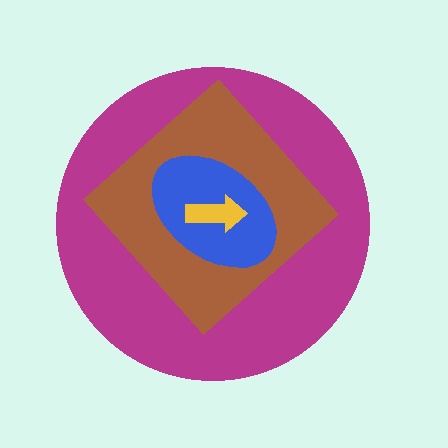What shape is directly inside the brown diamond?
The blue ellipse.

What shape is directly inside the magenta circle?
The brown diamond.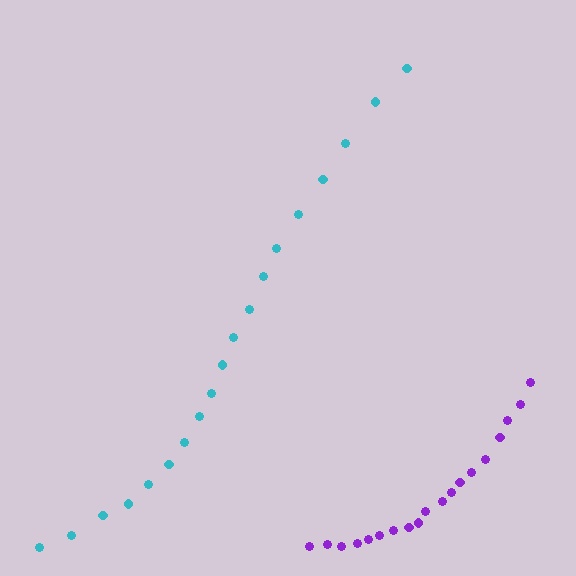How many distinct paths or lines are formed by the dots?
There are 2 distinct paths.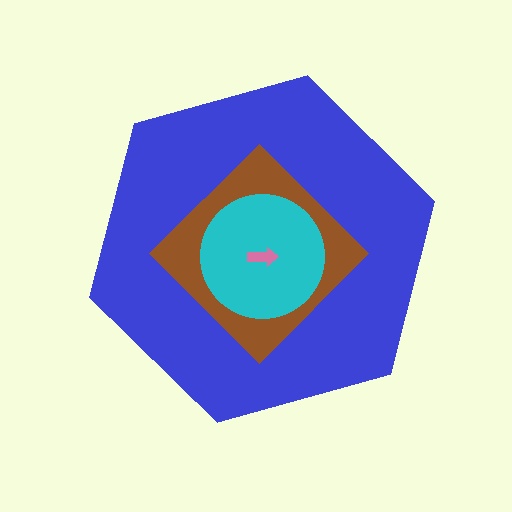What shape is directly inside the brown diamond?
The cyan circle.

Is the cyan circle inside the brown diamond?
Yes.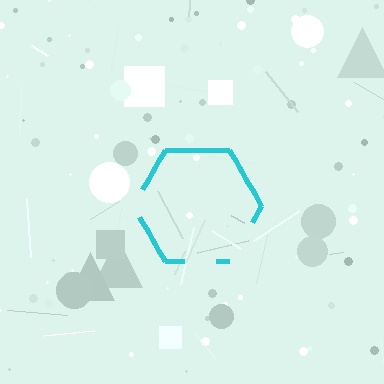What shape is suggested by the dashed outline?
The dashed outline suggests a hexagon.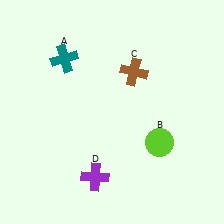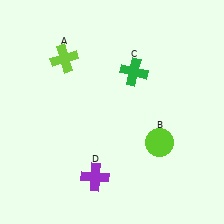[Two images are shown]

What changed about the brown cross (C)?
In Image 1, C is brown. In Image 2, it changed to green.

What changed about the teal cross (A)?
In Image 1, A is teal. In Image 2, it changed to lime.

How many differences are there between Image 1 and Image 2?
There are 2 differences between the two images.